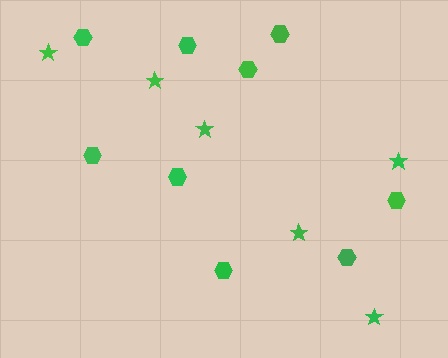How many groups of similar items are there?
There are 2 groups: one group of hexagons (9) and one group of stars (6).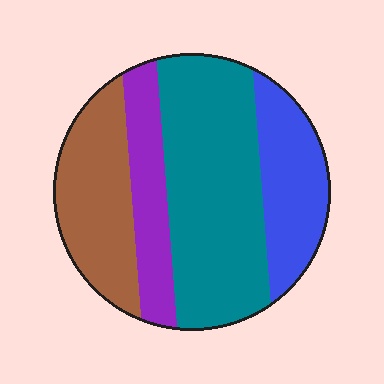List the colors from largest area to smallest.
From largest to smallest: teal, brown, blue, purple.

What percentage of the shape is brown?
Brown covers 23% of the shape.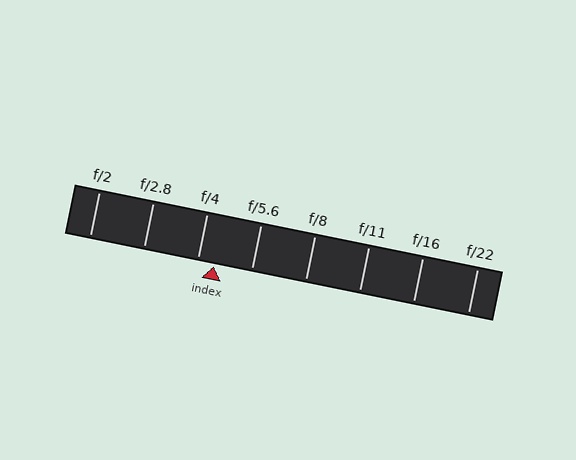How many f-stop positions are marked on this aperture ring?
There are 8 f-stop positions marked.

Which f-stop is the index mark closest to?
The index mark is closest to f/4.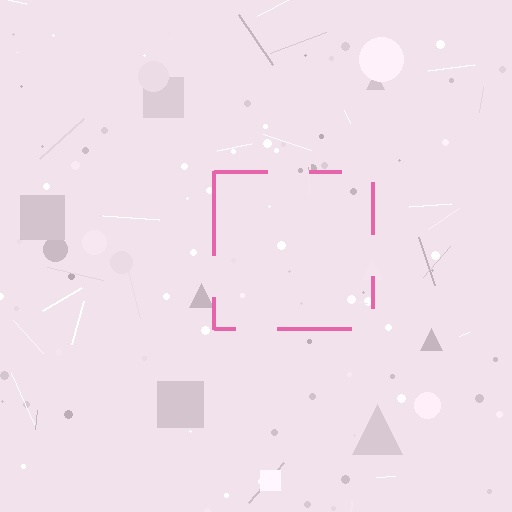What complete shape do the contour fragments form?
The contour fragments form a square.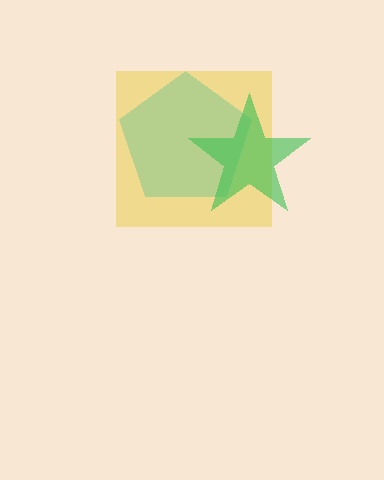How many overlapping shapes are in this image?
There are 3 overlapping shapes in the image.